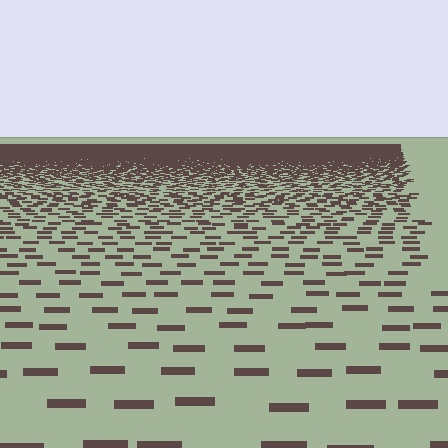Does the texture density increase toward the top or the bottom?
Density increases toward the top.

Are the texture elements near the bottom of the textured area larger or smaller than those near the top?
Larger. Near the bottom, elements are closer to the viewer and appear at a bigger on-screen size.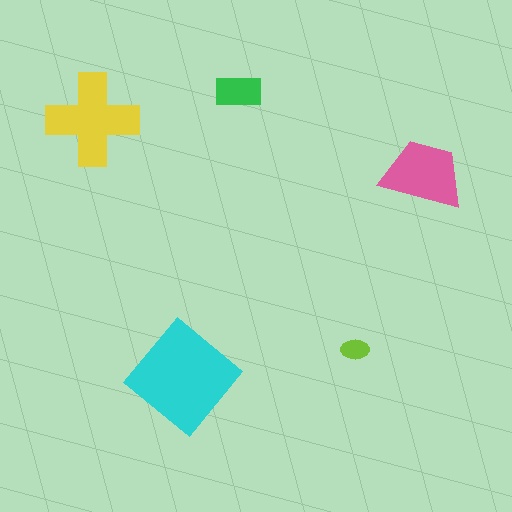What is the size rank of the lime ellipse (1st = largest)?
5th.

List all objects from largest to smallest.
The cyan diamond, the yellow cross, the pink trapezoid, the green rectangle, the lime ellipse.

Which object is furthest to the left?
The yellow cross is leftmost.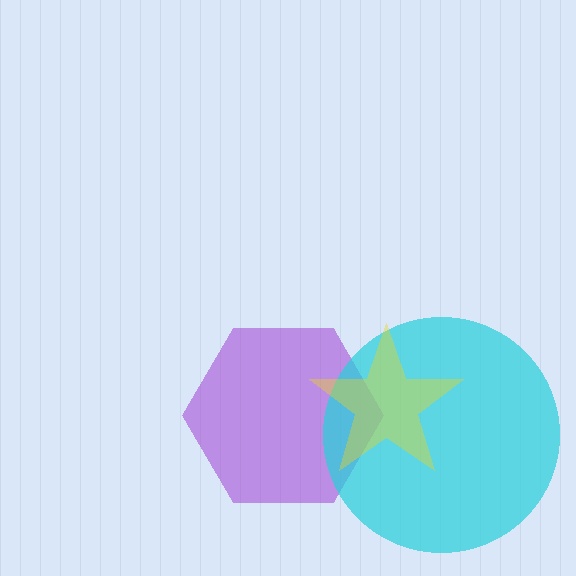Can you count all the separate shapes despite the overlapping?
Yes, there are 3 separate shapes.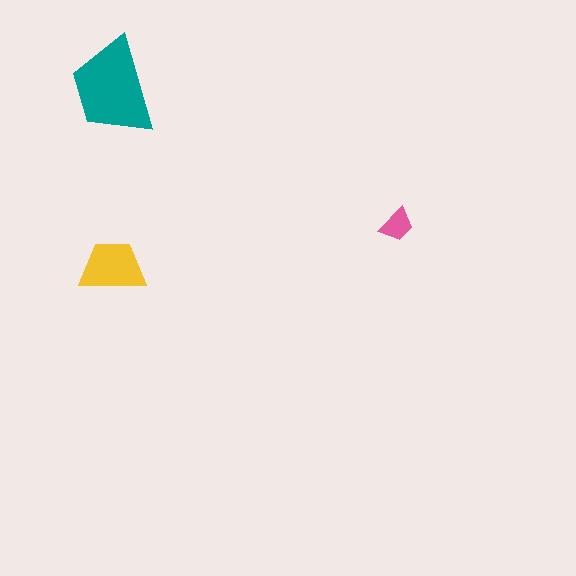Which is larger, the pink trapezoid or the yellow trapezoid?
The yellow one.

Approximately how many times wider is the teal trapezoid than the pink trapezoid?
About 3 times wider.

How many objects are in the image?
There are 3 objects in the image.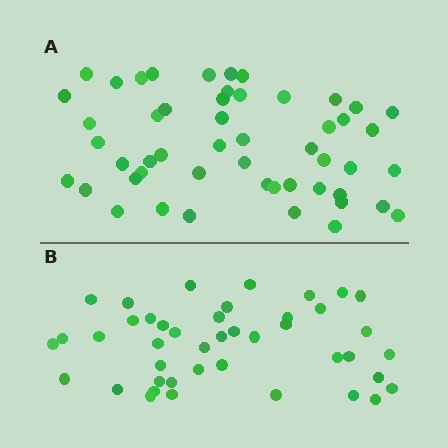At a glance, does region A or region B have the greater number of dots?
Region A (the top region) has more dots.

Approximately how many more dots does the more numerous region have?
Region A has roughly 8 or so more dots than region B.